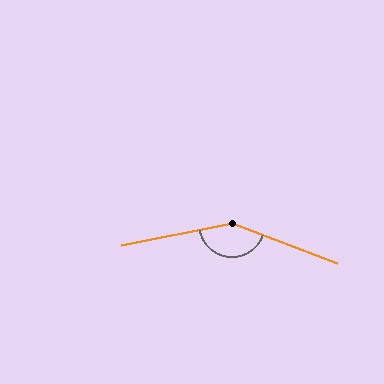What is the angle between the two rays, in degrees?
Approximately 148 degrees.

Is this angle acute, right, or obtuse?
It is obtuse.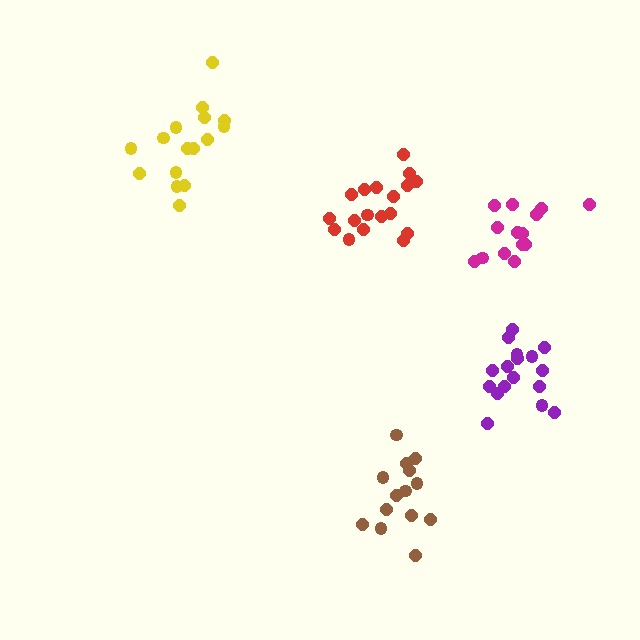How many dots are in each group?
Group 1: 18 dots, Group 2: 16 dots, Group 3: 17 dots, Group 4: 14 dots, Group 5: 14 dots (79 total).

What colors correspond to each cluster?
The clusters are colored: red, yellow, purple, brown, magenta.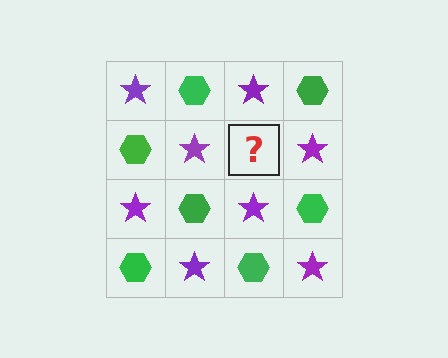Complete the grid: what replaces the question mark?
The question mark should be replaced with a green hexagon.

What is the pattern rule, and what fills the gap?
The rule is that it alternates purple star and green hexagon in a checkerboard pattern. The gap should be filled with a green hexagon.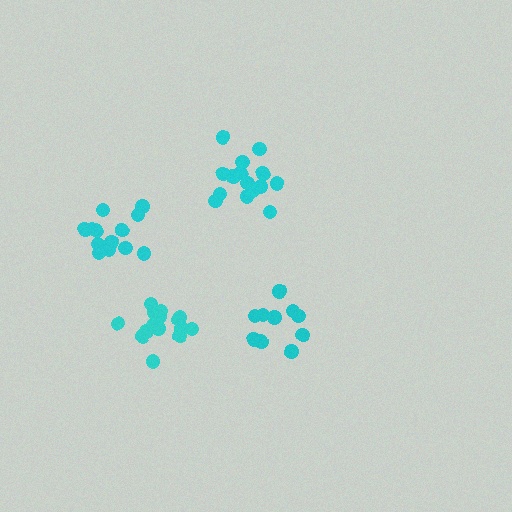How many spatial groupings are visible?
There are 4 spatial groupings.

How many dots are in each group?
Group 1: 10 dots, Group 2: 14 dots, Group 3: 16 dots, Group 4: 15 dots (55 total).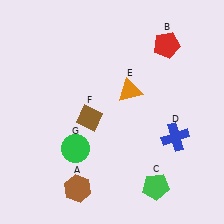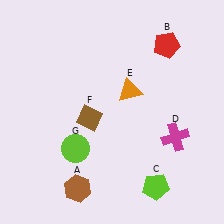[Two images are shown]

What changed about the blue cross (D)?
In Image 1, D is blue. In Image 2, it changed to magenta.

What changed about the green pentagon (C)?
In Image 1, C is green. In Image 2, it changed to lime.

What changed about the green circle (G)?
In Image 1, G is green. In Image 2, it changed to lime.